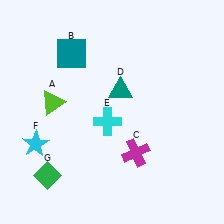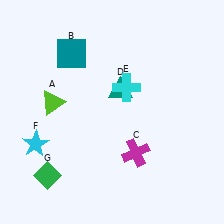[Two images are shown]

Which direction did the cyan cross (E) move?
The cyan cross (E) moved up.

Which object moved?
The cyan cross (E) moved up.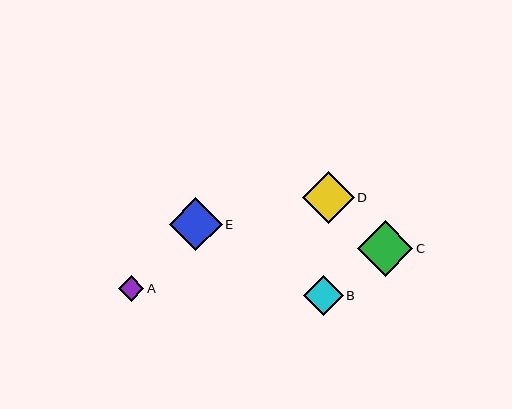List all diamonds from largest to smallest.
From largest to smallest: C, E, D, B, A.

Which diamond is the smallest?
Diamond A is the smallest with a size of approximately 25 pixels.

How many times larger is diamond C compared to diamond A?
Diamond C is approximately 2.2 times the size of diamond A.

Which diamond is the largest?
Diamond C is the largest with a size of approximately 56 pixels.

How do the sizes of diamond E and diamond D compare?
Diamond E and diamond D are approximately the same size.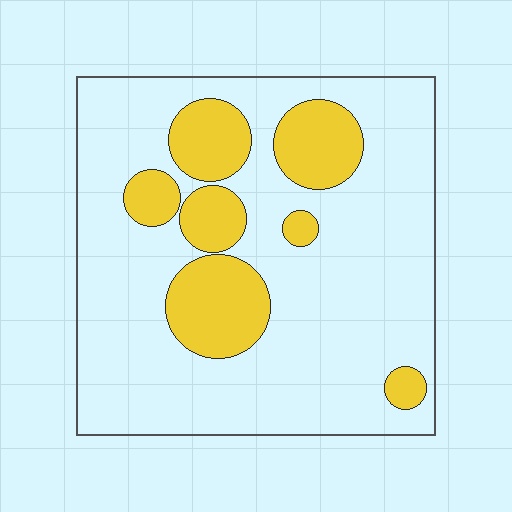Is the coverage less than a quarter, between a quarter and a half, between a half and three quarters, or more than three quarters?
Less than a quarter.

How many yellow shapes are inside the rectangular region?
7.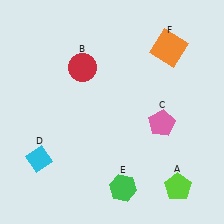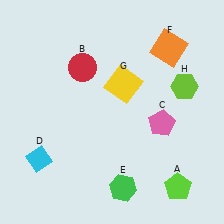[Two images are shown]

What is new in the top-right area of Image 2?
A lime hexagon (H) was added in the top-right area of Image 2.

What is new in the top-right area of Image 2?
A yellow square (G) was added in the top-right area of Image 2.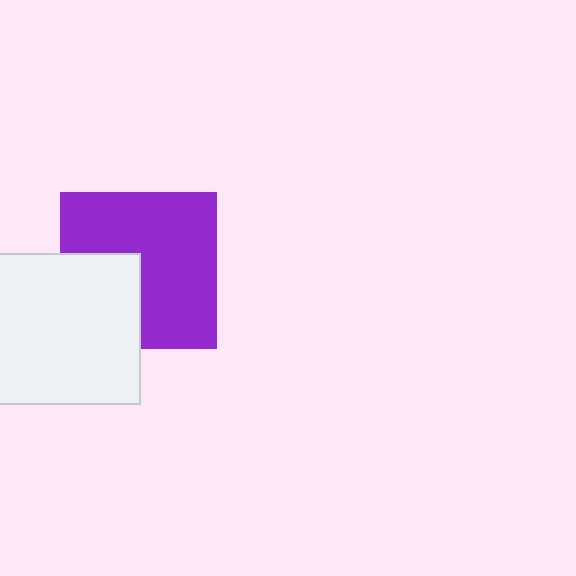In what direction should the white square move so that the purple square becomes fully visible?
The white square should move toward the lower-left. That is the shortest direction to clear the overlap and leave the purple square fully visible.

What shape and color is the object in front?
The object in front is a white square.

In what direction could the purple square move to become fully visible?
The purple square could move toward the upper-right. That would shift it out from behind the white square entirely.